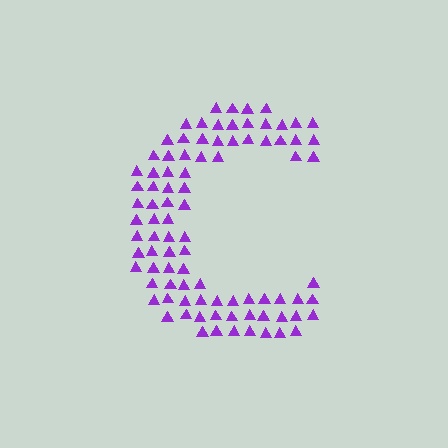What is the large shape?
The large shape is the letter C.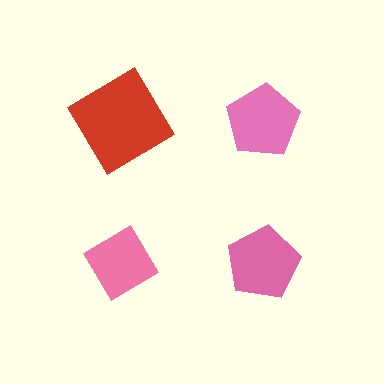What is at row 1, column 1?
A red diamond.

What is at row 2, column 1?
A pink diamond.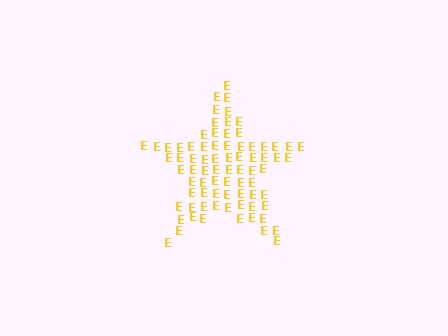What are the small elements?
The small elements are letter E's.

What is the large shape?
The large shape is a star.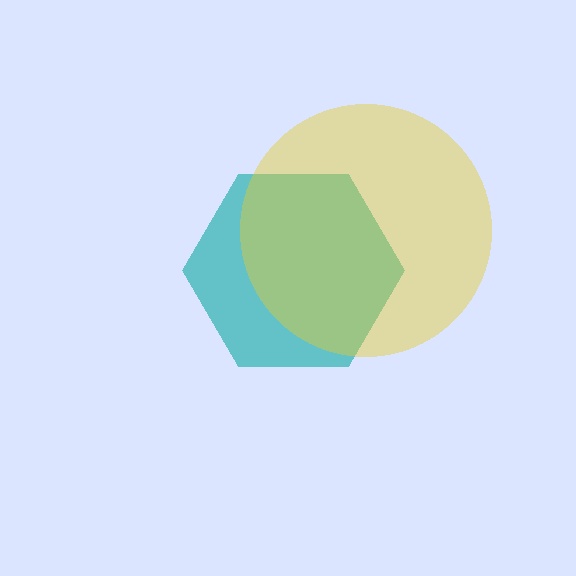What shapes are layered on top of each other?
The layered shapes are: a teal hexagon, a yellow circle.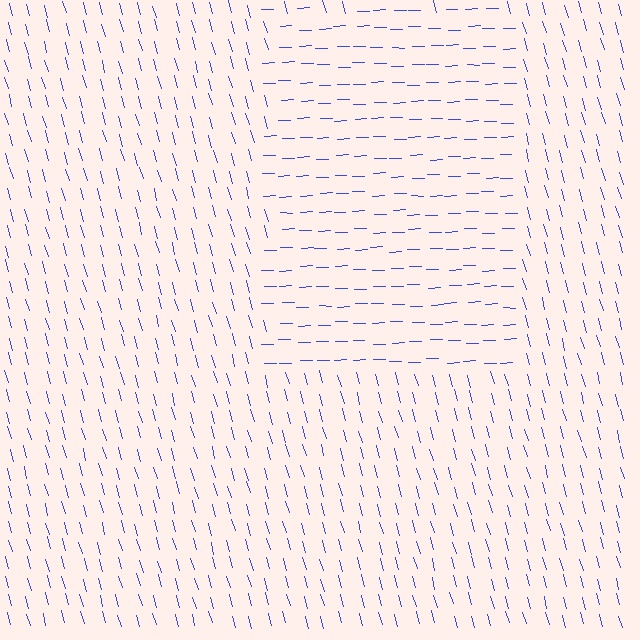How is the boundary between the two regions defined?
The boundary is defined purely by a change in line orientation (approximately 76 degrees difference). All lines are the same color and thickness.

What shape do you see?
I see a rectangle.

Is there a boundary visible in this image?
Yes, there is a texture boundary formed by a change in line orientation.